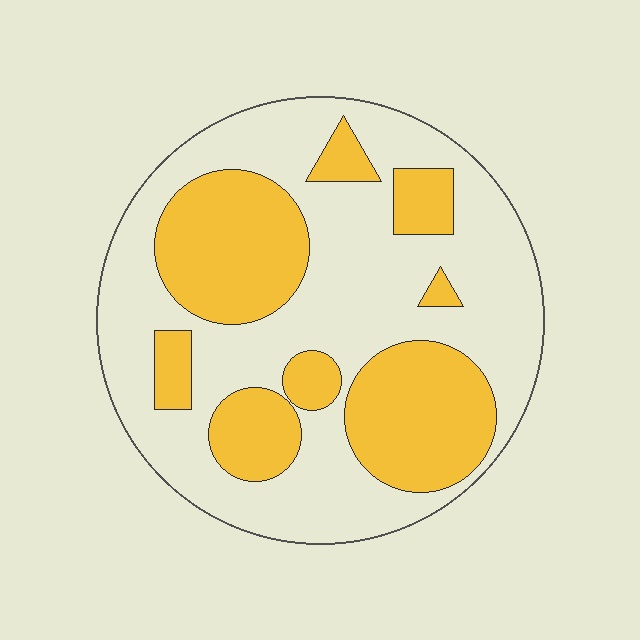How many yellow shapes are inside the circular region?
8.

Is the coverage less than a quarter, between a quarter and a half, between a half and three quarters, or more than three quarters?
Between a quarter and a half.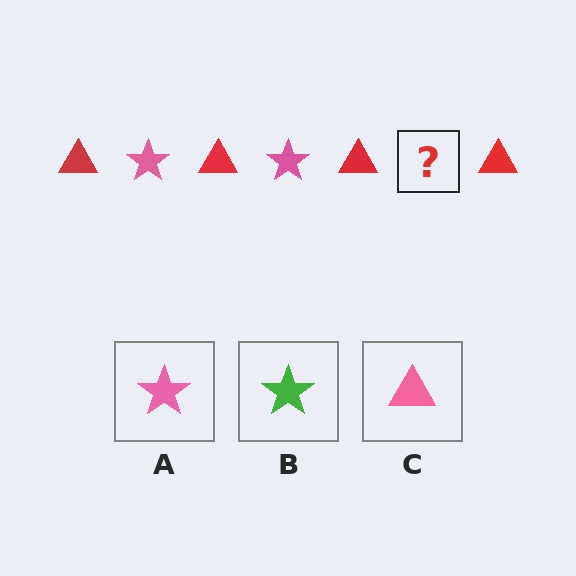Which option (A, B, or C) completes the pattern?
A.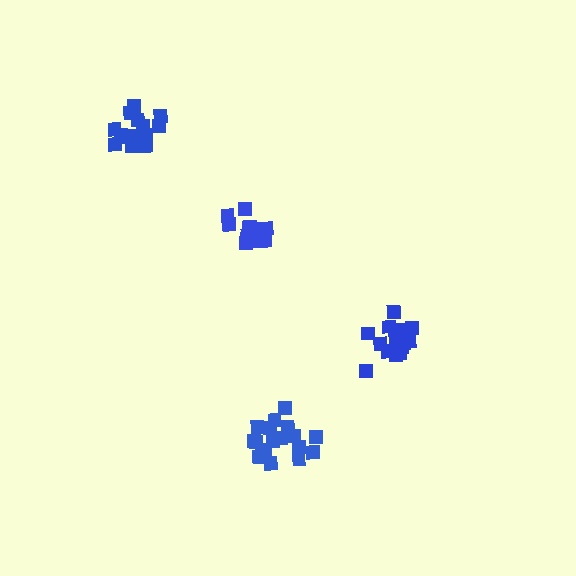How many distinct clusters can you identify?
There are 4 distinct clusters.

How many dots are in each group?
Group 1: 15 dots, Group 2: 15 dots, Group 3: 19 dots, Group 4: 16 dots (65 total).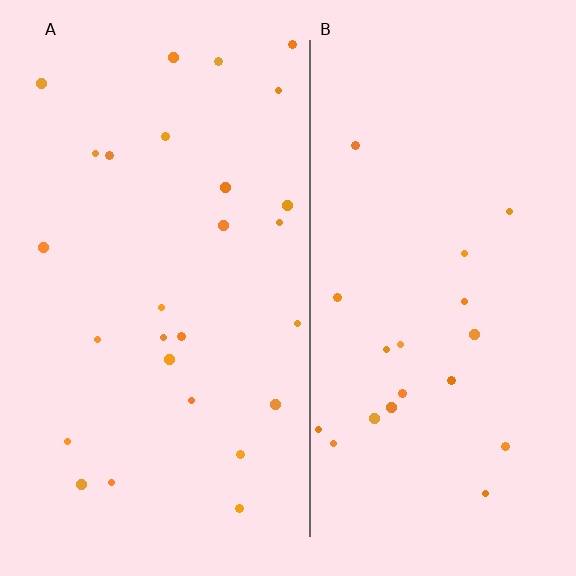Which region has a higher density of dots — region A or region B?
A (the left).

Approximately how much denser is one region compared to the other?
Approximately 1.4× — region A over region B.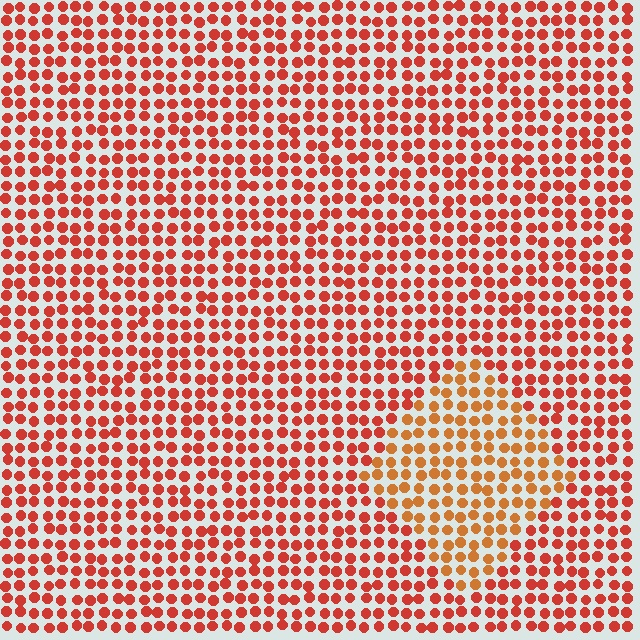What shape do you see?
I see a diamond.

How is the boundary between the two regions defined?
The boundary is defined purely by a slight shift in hue (about 24 degrees). Spacing, size, and orientation are identical on both sides.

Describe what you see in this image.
The image is filled with small red elements in a uniform arrangement. A diamond-shaped region is visible where the elements are tinted to a slightly different hue, forming a subtle color boundary.